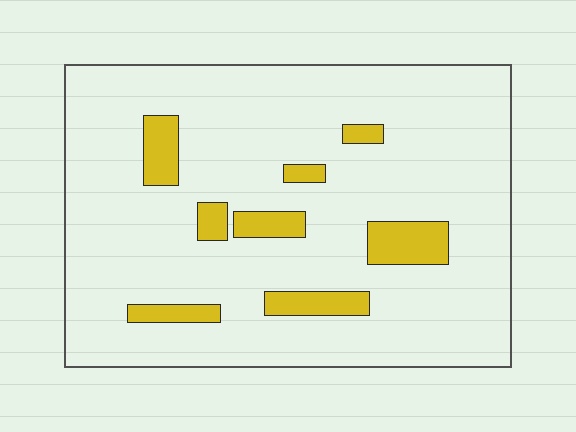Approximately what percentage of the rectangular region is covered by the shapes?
Approximately 10%.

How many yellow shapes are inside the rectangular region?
8.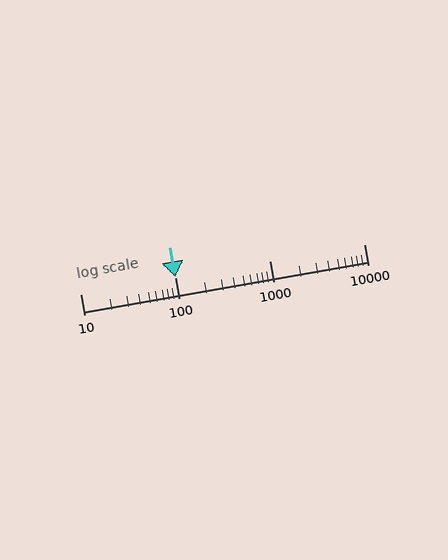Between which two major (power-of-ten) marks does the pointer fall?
The pointer is between 100 and 1000.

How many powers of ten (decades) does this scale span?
The scale spans 3 decades, from 10 to 10000.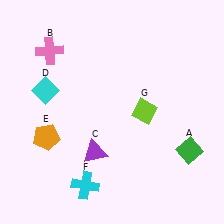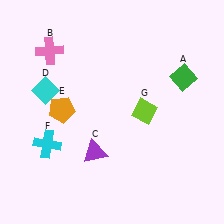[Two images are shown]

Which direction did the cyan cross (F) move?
The cyan cross (F) moved up.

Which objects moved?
The objects that moved are: the green diamond (A), the orange pentagon (E), the cyan cross (F).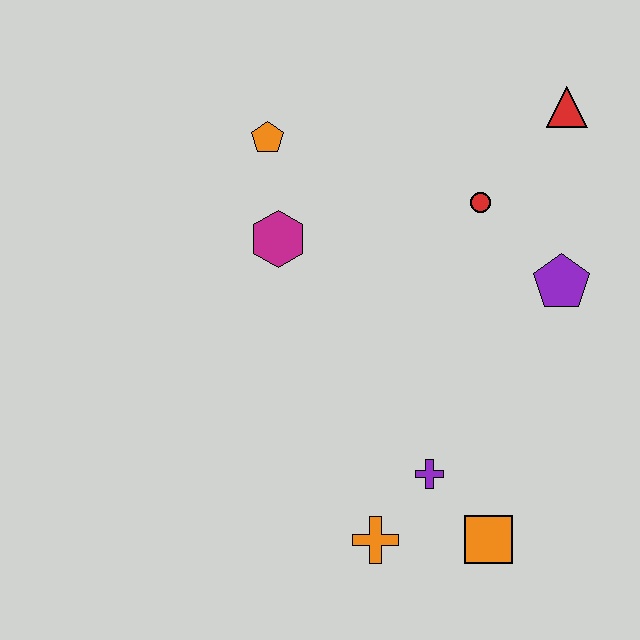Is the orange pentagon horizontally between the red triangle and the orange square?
No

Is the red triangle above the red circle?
Yes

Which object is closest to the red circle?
The purple pentagon is closest to the red circle.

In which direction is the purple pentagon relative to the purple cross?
The purple pentagon is above the purple cross.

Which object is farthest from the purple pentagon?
The orange pentagon is farthest from the purple pentagon.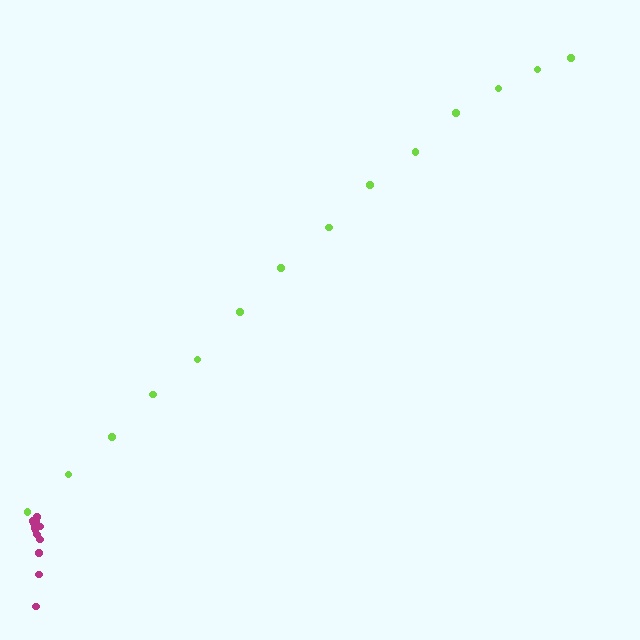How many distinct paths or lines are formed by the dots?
There are 2 distinct paths.